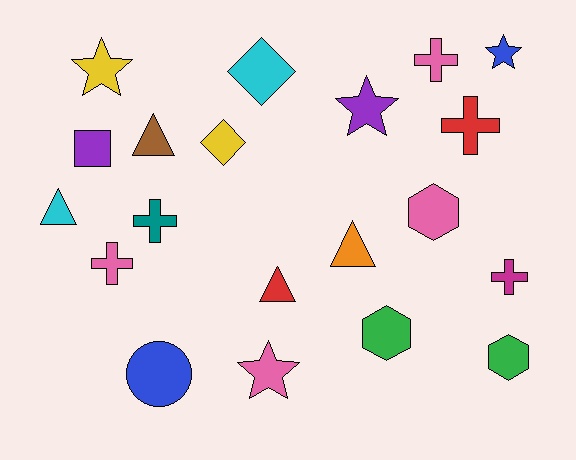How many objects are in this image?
There are 20 objects.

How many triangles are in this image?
There are 4 triangles.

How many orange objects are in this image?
There is 1 orange object.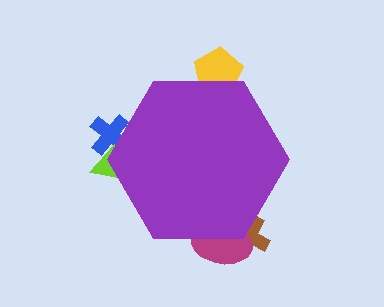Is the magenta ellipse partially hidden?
Yes, the magenta ellipse is partially hidden behind the purple hexagon.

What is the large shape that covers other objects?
A purple hexagon.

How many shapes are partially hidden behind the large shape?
5 shapes are partially hidden.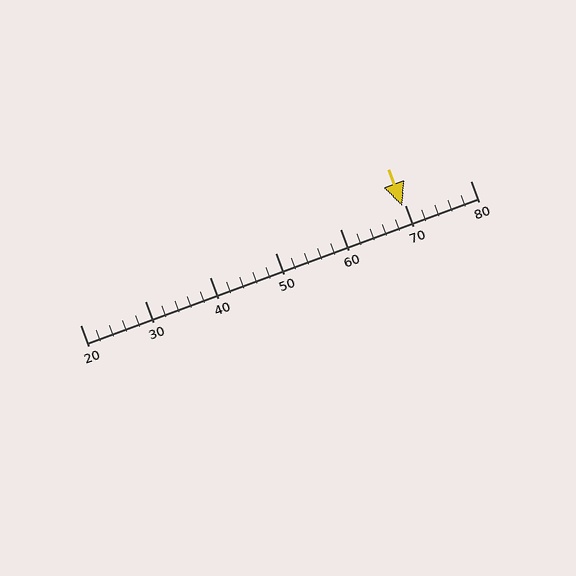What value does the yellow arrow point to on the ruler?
The yellow arrow points to approximately 70.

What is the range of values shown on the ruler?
The ruler shows values from 20 to 80.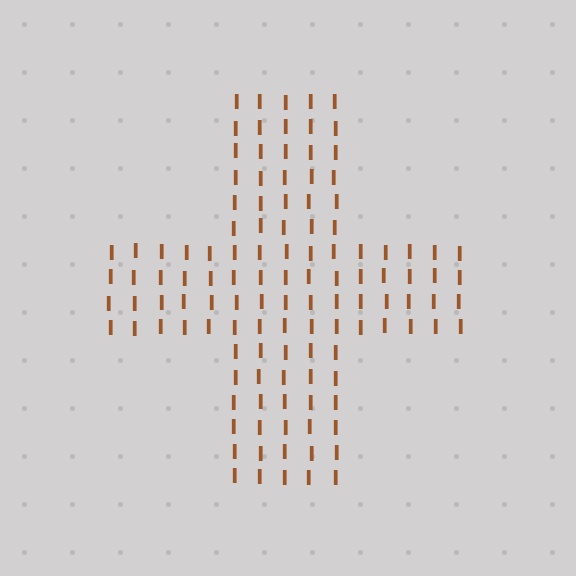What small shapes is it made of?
It is made of small letter I's.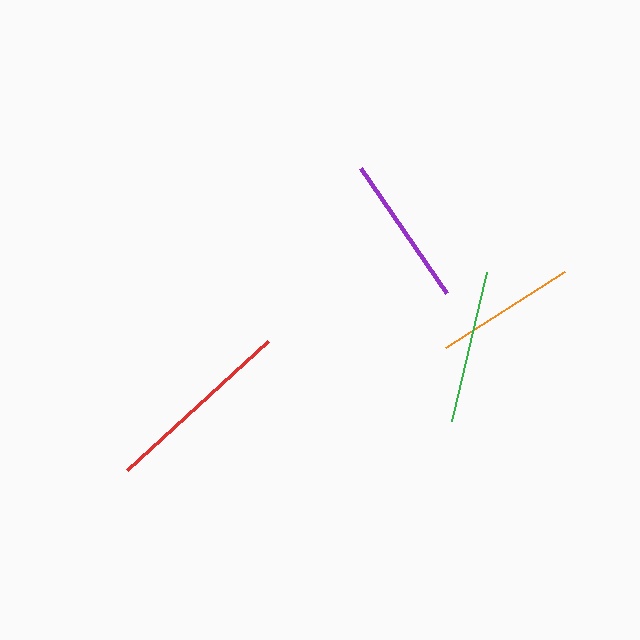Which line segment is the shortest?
The orange line is the shortest at approximately 141 pixels.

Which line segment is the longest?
The red line is the longest at approximately 190 pixels.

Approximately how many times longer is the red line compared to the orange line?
The red line is approximately 1.3 times the length of the orange line.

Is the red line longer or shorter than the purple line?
The red line is longer than the purple line.